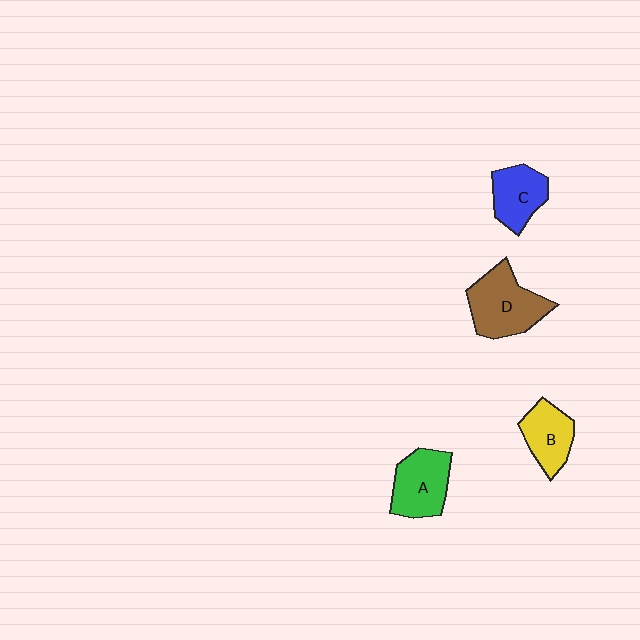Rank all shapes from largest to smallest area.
From largest to smallest: D (brown), A (green), C (blue), B (yellow).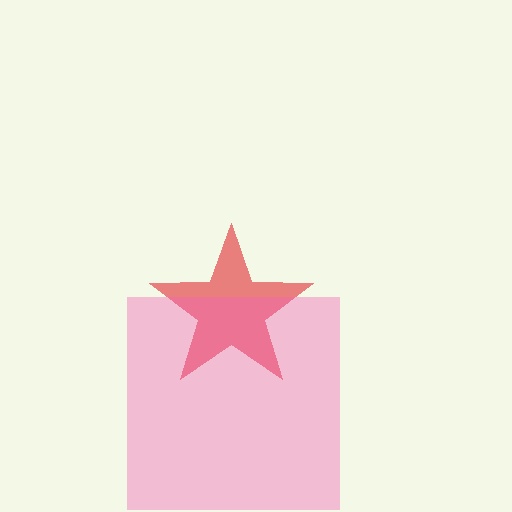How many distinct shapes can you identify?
There are 2 distinct shapes: a red star, a pink square.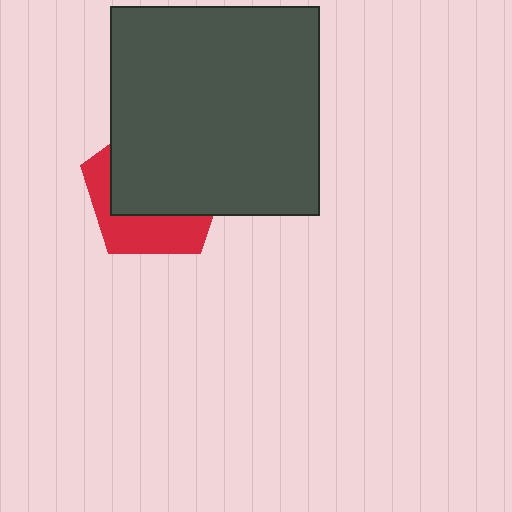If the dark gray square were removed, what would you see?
You would see the complete red pentagon.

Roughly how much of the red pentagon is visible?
A small part of it is visible (roughly 37%).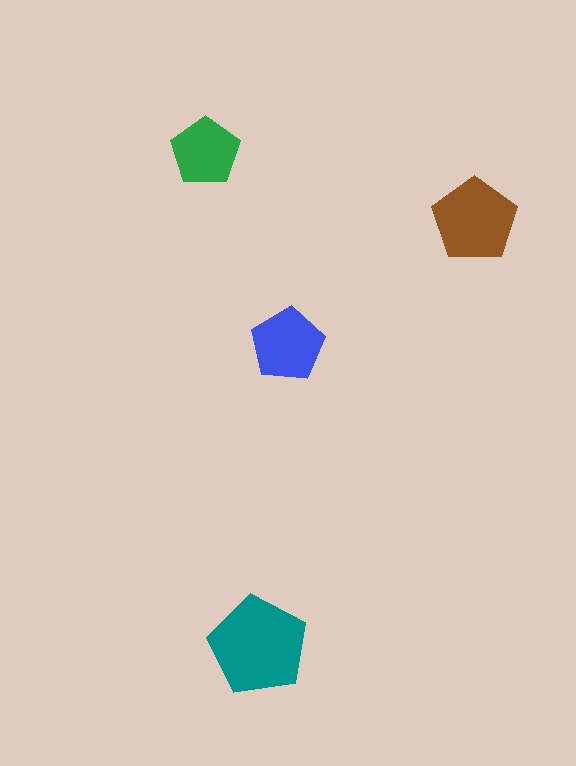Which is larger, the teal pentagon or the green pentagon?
The teal one.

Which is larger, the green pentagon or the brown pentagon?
The brown one.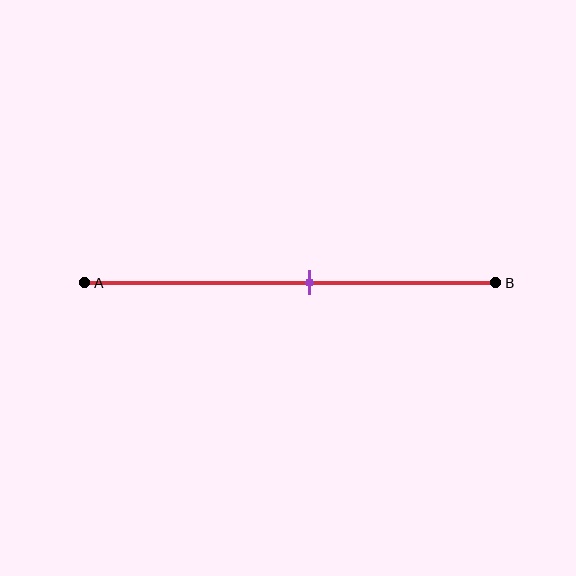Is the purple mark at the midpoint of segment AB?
No, the mark is at about 55% from A, not at the 50% midpoint.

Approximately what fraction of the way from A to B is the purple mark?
The purple mark is approximately 55% of the way from A to B.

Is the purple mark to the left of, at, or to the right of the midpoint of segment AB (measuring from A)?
The purple mark is to the right of the midpoint of segment AB.